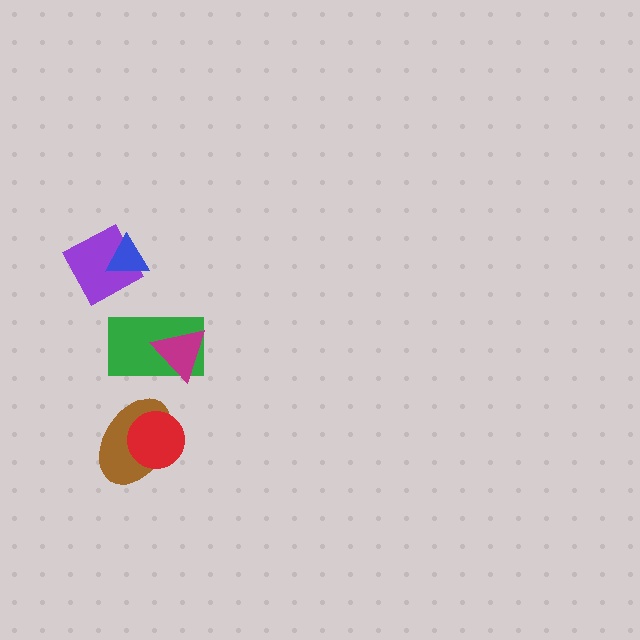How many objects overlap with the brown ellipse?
1 object overlaps with the brown ellipse.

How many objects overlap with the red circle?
1 object overlaps with the red circle.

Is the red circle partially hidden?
No, no other shape covers it.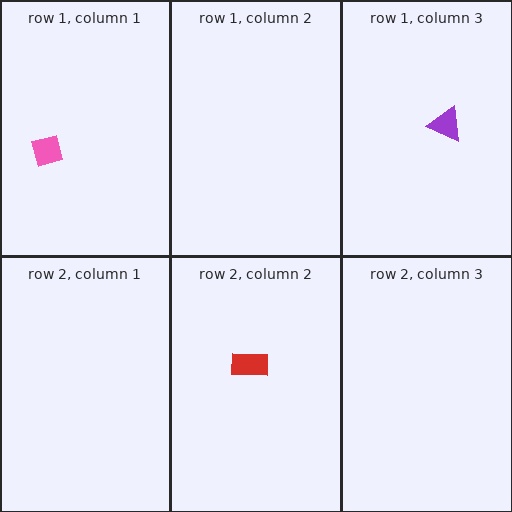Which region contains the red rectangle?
The row 2, column 2 region.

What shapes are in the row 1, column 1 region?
The pink diamond.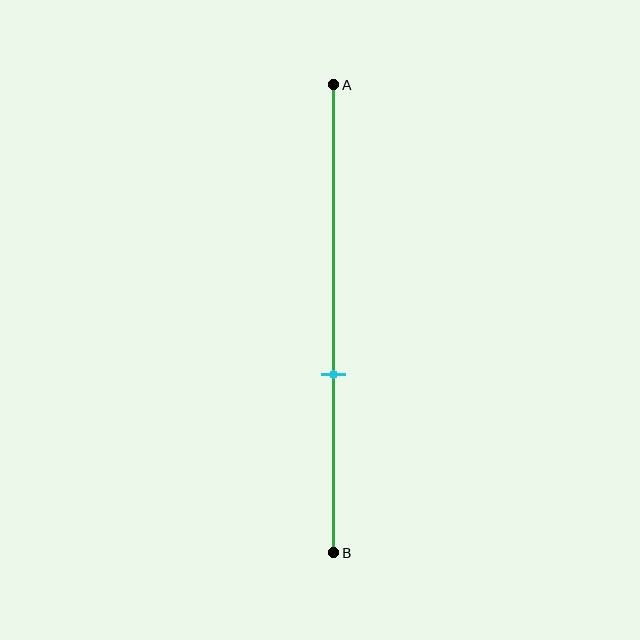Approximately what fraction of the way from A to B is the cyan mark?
The cyan mark is approximately 60% of the way from A to B.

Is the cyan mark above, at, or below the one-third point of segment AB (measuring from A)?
The cyan mark is below the one-third point of segment AB.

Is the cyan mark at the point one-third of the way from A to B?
No, the mark is at about 60% from A, not at the 33% one-third point.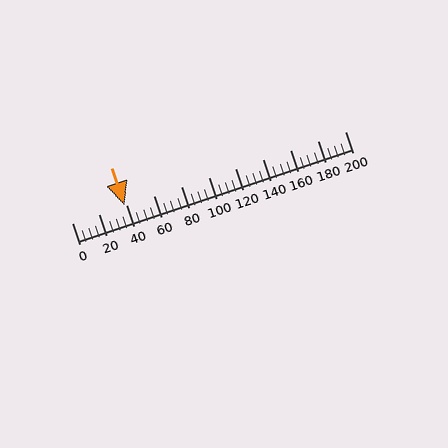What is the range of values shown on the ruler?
The ruler shows values from 0 to 200.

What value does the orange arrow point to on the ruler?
The orange arrow points to approximately 39.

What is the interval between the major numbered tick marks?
The major tick marks are spaced 20 units apart.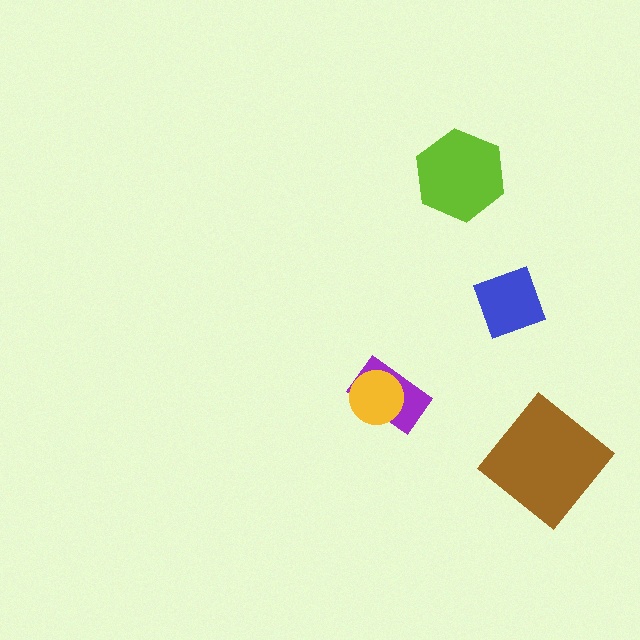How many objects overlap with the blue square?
0 objects overlap with the blue square.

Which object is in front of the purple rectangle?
The yellow circle is in front of the purple rectangle.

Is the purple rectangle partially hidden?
Yes, it is partially covered by another shape.